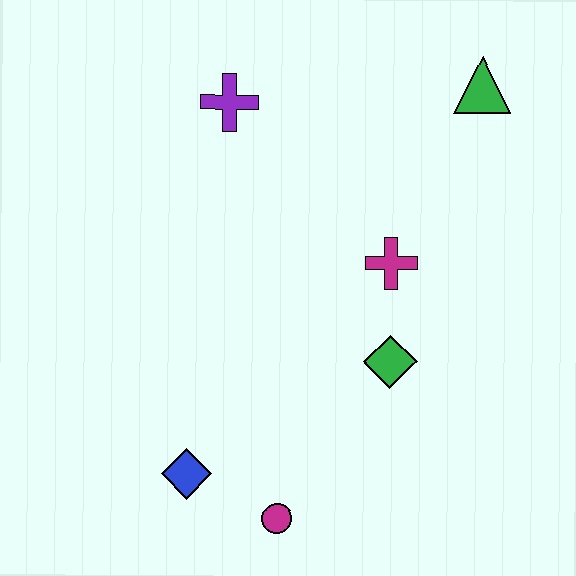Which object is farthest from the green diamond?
The purple cross is farthest from the green diamond.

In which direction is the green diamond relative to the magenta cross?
The green diamond is below the magenta cross.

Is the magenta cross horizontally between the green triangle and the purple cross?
Yes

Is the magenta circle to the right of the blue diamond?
Yes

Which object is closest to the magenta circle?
The blue diamond is closest to the magenta circle.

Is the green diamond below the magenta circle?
No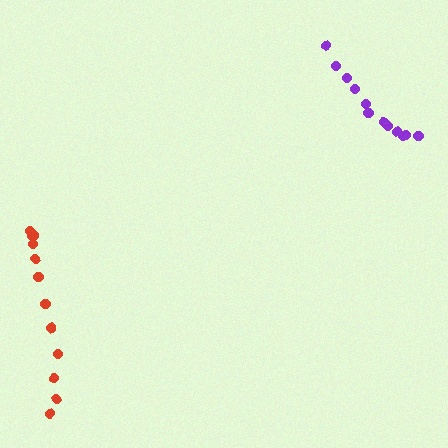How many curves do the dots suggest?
There are 2 distinct paths.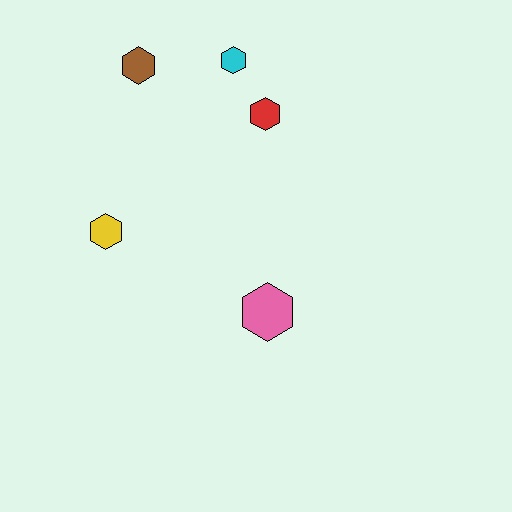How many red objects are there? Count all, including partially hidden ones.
There is 1 red object.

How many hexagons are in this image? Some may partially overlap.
There are 5 hexagons.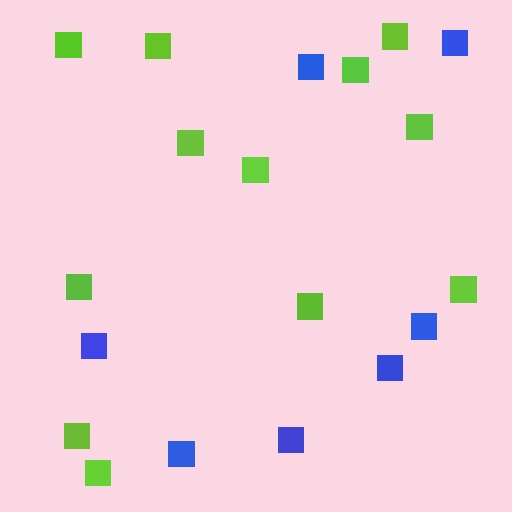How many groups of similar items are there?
There are 2 groups: one group of blue squares (7) and one group of lime squares (12).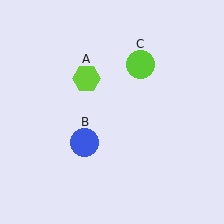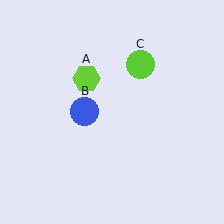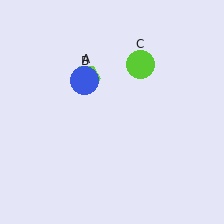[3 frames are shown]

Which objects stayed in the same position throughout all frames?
Lime hexagon (object A) and lime circle (object C) remained stationary.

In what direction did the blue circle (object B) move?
The blue circle (object B) moved up.